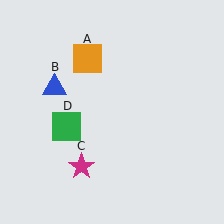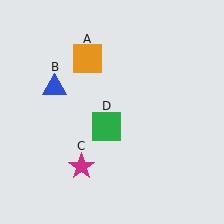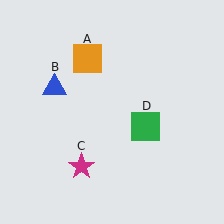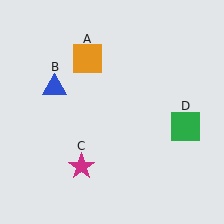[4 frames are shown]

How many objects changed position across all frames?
1 object changed position: green square (object D).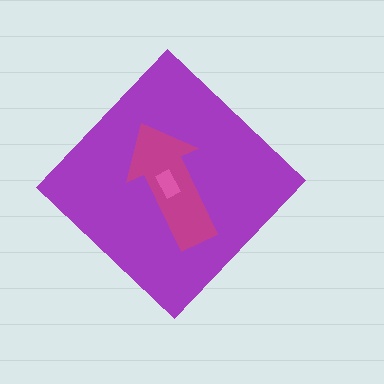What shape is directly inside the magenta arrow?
The pink rectangle.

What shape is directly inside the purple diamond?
The magenta arrow.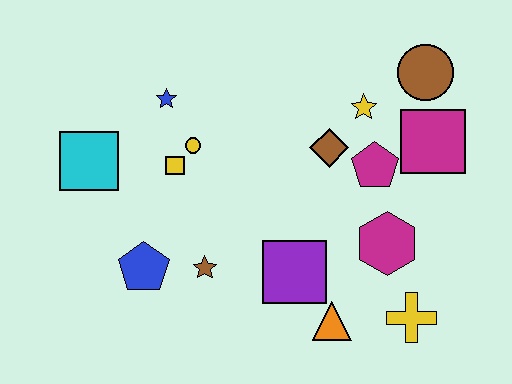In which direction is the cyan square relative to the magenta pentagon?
The cyan square is to the left of the magenta pentagon.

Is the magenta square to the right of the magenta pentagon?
Yes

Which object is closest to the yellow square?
The yellow circle is closest to the yellow square.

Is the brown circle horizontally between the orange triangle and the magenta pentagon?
No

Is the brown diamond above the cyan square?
Yes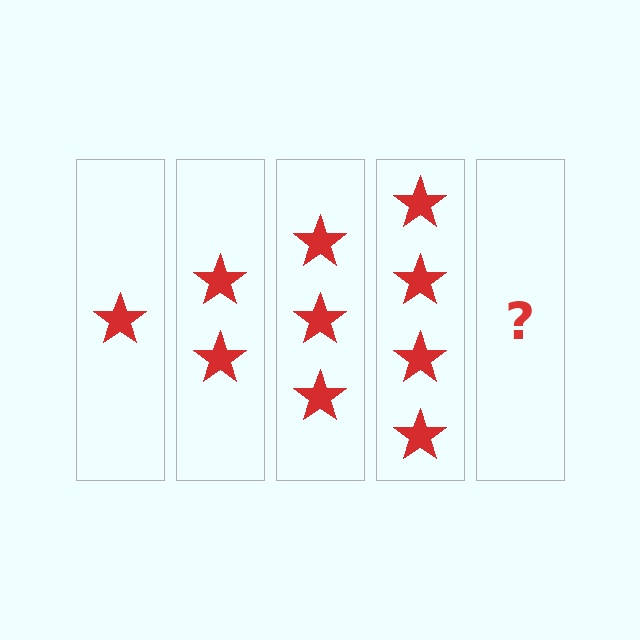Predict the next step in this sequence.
The next step is 5 stars.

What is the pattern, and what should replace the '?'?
The pattern is that each step adds one more star. The '?' should be 5 stars.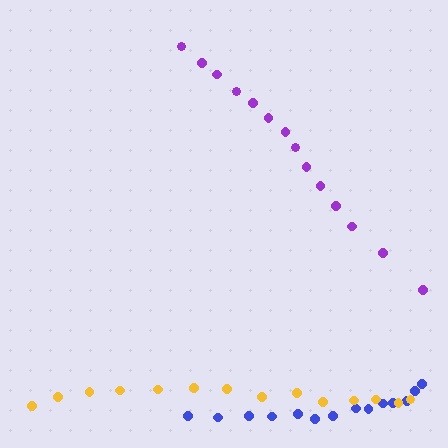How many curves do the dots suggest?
There are 3 distinct paths.